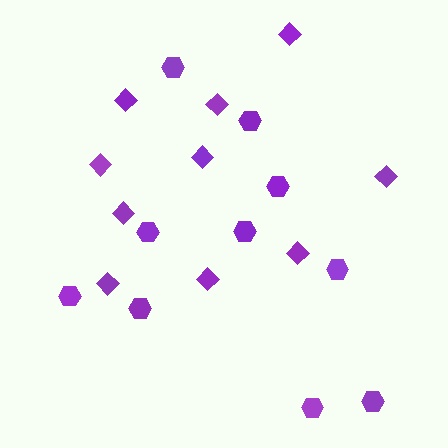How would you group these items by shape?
There are 2 groups: one group of diamonds (10) and one group of hexagons (10).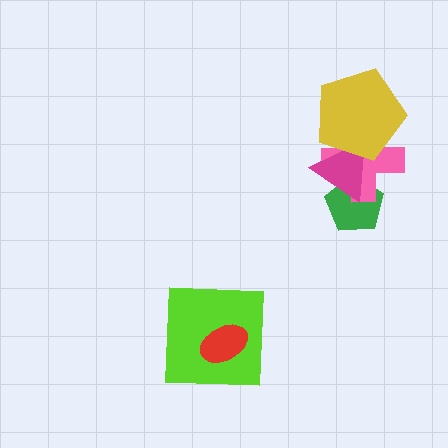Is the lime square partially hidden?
Yes, it is partially covered by another shape.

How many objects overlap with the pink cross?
3 objects overlap with the pink cross.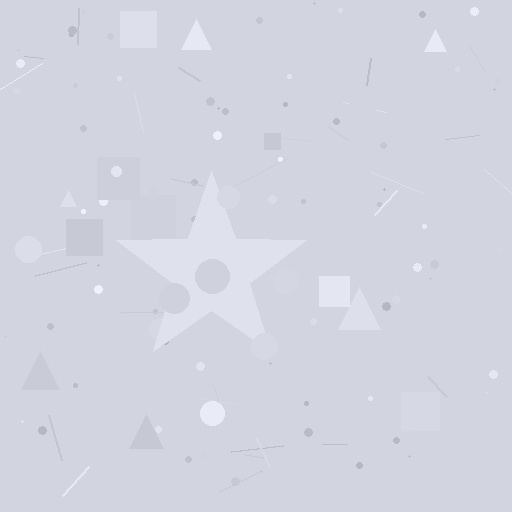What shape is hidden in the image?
A star is hidden in the image.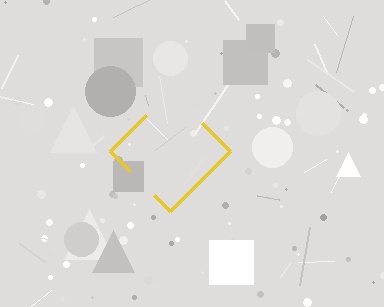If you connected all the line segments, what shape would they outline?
They would outline a diamond.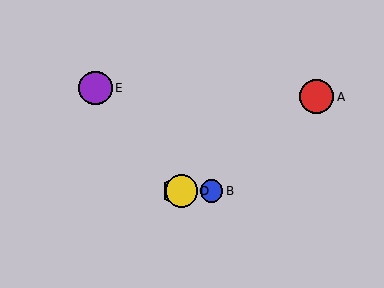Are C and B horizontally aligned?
Yes, both are at y≈191.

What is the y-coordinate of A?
Object A is at y≈97.